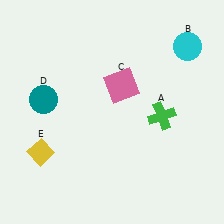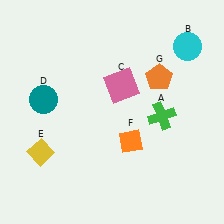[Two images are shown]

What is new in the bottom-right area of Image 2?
An orange diamond (F) was added in the bottom-right area of Image 2.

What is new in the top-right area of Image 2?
An orange pentagon (G) was added in the top-right area of Image 2.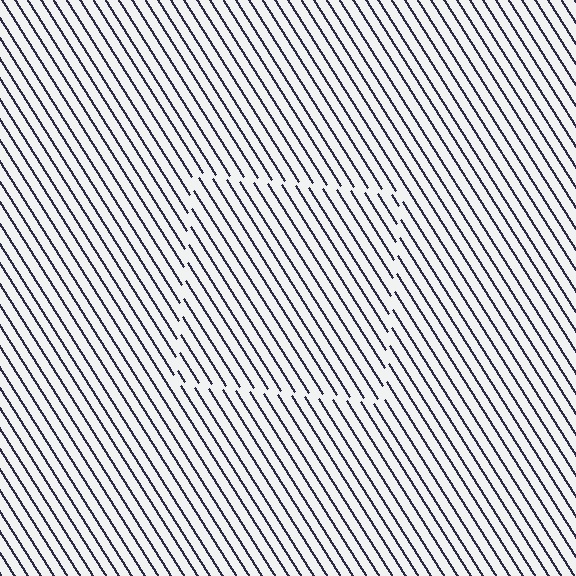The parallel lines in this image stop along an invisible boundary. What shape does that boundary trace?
An illusory square. The interior of the shape contains the same grating, shifted by half a period — the contour is defined by the phase discontinuity where line-ends from the inner and outer gratings abut.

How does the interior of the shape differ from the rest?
The interior of the shape contains the same grating, shifted by half a period — the contour is defined by the phase discontinuity where line-ends from the inner and outer gratings abut.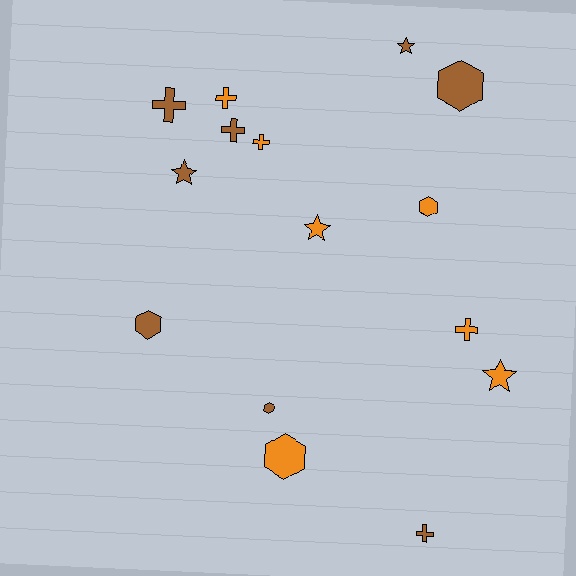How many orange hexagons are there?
There are 2 orange hexagons.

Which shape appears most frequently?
Cross, with 6 objects.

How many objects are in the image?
There are 15 objects.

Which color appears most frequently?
Brown, with 8 objects.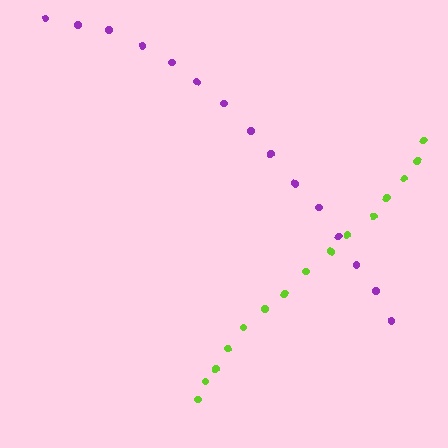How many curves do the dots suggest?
There are 2 distinct paths.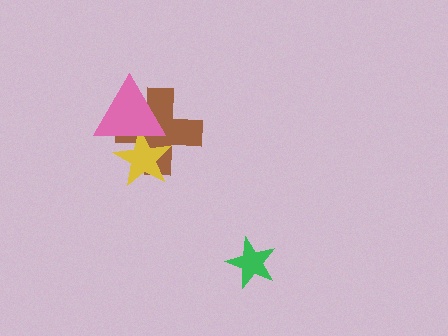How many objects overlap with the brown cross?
2 objects overlap with the brown cross.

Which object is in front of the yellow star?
The pink triangle is in front of the yellow star.